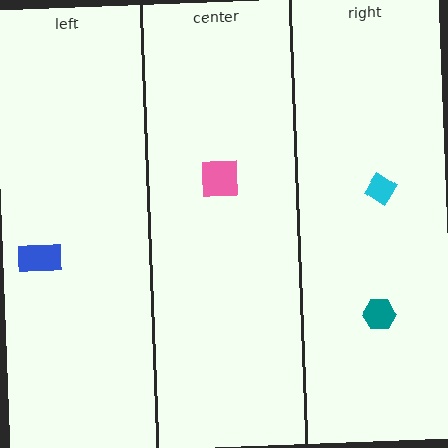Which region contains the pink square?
The center region.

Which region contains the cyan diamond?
The right region.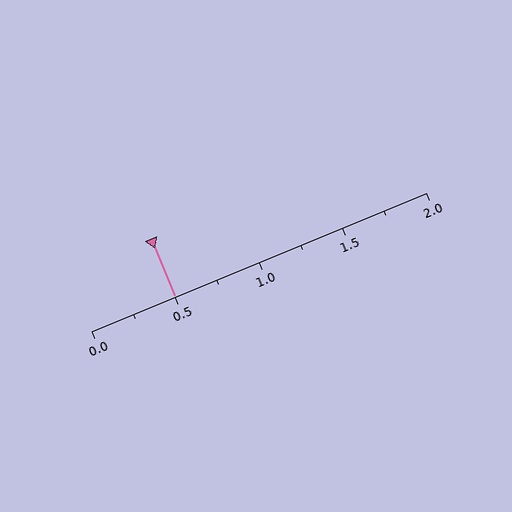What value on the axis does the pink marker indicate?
The marker indicates approximately 0.5.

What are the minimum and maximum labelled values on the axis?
The axis runs from 0.0 to 2.0.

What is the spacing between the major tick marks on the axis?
The major ticks are spaced 0.5 apart.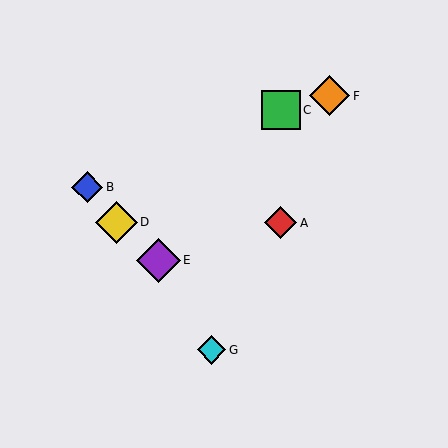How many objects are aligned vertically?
2 objects (A, C) are aligned vertically.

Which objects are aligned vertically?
Objects A, C are aligned vertically.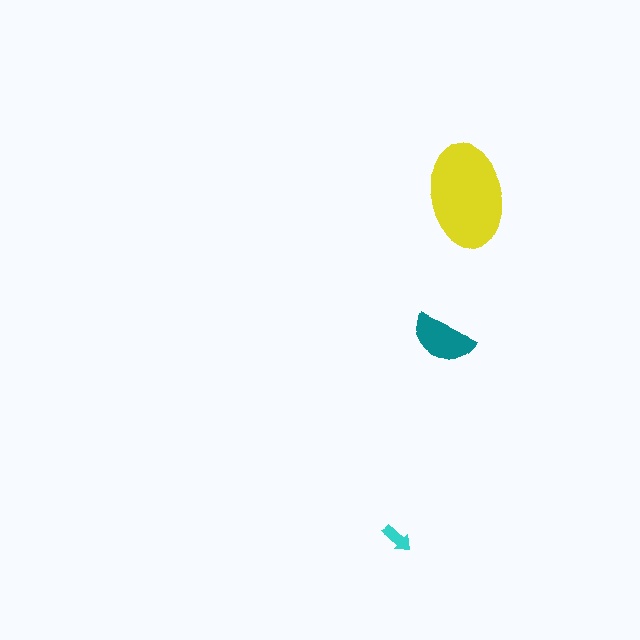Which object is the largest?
The yellow ellipse.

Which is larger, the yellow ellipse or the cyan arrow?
The yellow ellipse.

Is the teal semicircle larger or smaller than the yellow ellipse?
Smaller.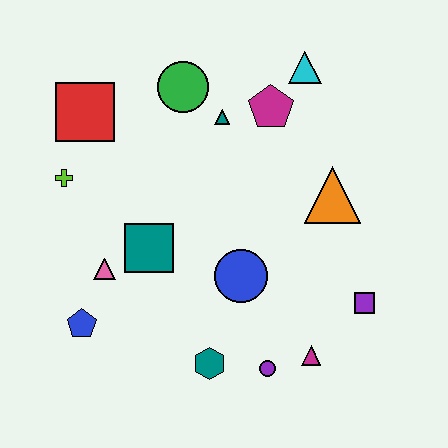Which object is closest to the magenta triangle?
The purple circle is closest to the magenta triangle.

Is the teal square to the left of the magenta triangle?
Yes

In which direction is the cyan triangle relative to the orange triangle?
The cyan triangle is above the orange triangle.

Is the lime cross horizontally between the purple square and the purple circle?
No